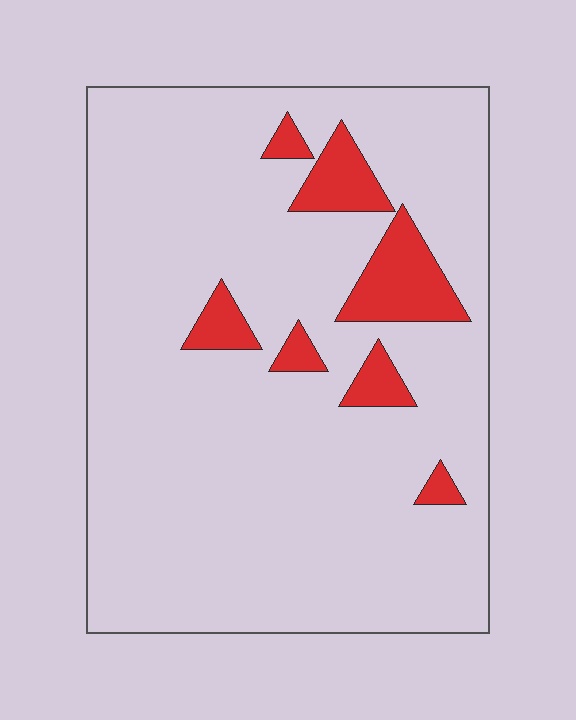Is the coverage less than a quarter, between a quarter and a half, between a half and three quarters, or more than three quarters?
Less than a quarter.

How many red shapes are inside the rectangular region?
7.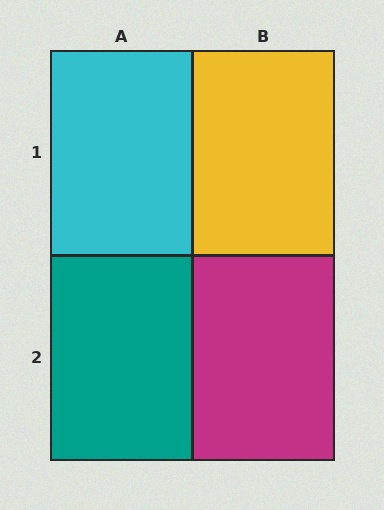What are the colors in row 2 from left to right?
Teal, magenta.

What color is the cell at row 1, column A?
Cyan.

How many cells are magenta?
1 cell is magenta.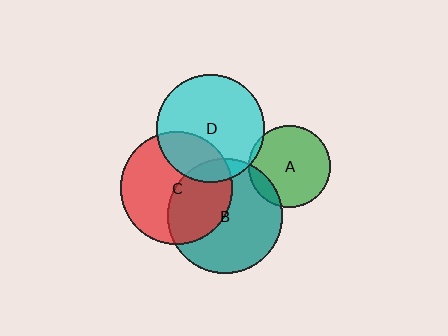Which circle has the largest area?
Circle B (teal).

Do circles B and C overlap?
Yes.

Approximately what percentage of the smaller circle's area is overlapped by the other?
Approximately 40%.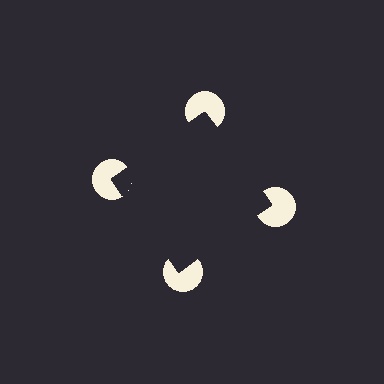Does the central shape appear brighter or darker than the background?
It typically appears slightly darker than the background, even though no actual brightness change is drawn.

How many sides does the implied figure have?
4 sides.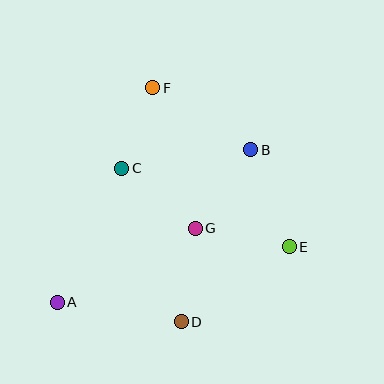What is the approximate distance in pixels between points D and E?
The distance between D and E is approximately 131 pixels.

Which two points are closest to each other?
Points C and F are closest to each other.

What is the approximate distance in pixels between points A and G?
The distance between A and G is approximately 157 pixels.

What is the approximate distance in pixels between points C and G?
The distance between C and G is approximately 96 pixels.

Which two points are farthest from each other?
Points A and B are farthest from each other.